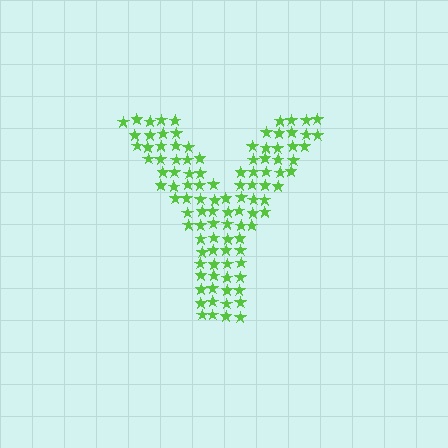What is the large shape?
The large shape is the letter Y.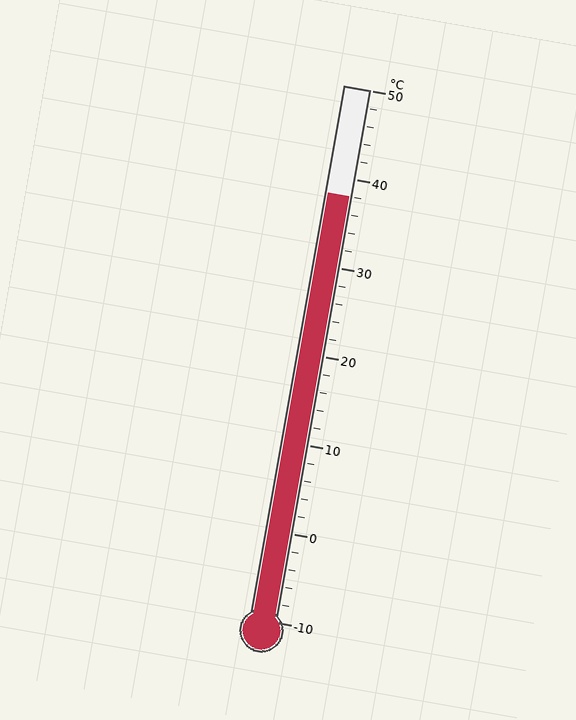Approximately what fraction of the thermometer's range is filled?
The thermometer is filled to approximately 80% of its range.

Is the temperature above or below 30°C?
The temperature is above 30°C.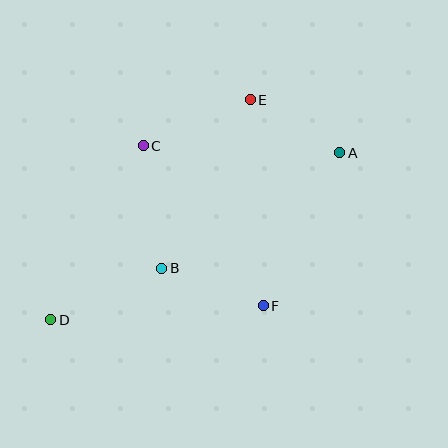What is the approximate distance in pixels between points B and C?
The distance between B and C is approximately 124 pixels.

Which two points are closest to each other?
Points A and E are closest to each other.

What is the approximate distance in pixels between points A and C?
The distance between A and C is approximately 197 pixels.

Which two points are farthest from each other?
Points A and D are farthest from each other.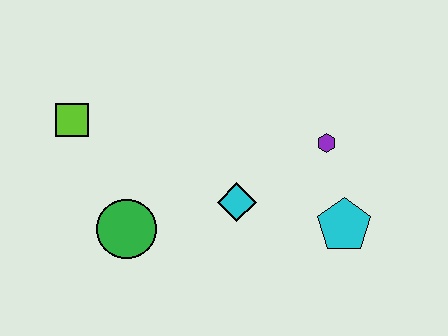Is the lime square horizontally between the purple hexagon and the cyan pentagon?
No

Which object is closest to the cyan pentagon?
The purple hexagon is closest to the cyan pentagon.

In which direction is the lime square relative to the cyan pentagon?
The lime square is to the left of the cyan pentagon.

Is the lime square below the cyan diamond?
No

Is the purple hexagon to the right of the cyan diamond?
Yes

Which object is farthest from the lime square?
The cyan pentagon is farthest from the lime square.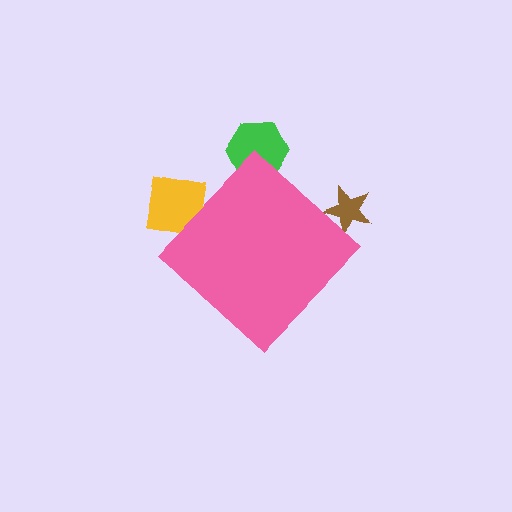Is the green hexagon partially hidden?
Yes, the green hexagon is partially hidden behind the pink diamond.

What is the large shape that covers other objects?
A pink diamond.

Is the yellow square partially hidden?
Yes, the yellow square is partially hidden behind the pink diamond.